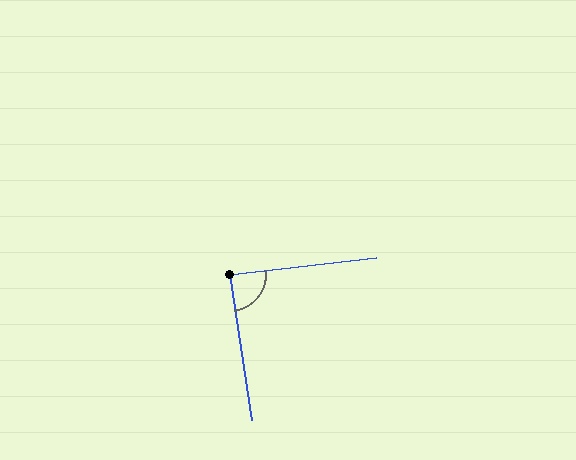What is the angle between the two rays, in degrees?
Approximately 88 degrees.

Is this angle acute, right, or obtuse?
It is approximately a right angle.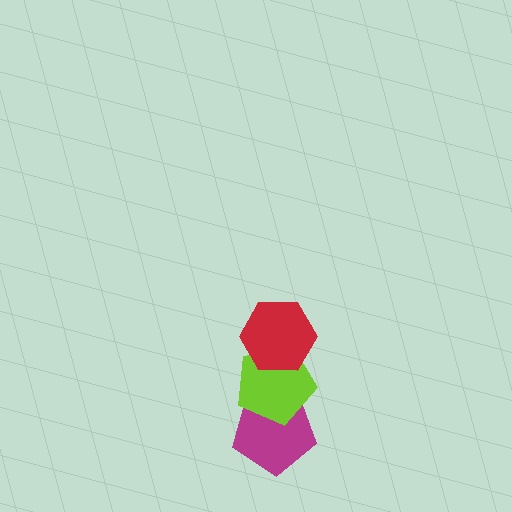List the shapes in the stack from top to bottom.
From top to bottom: the red hexagon, the lime pentagon, the magenta pentagon.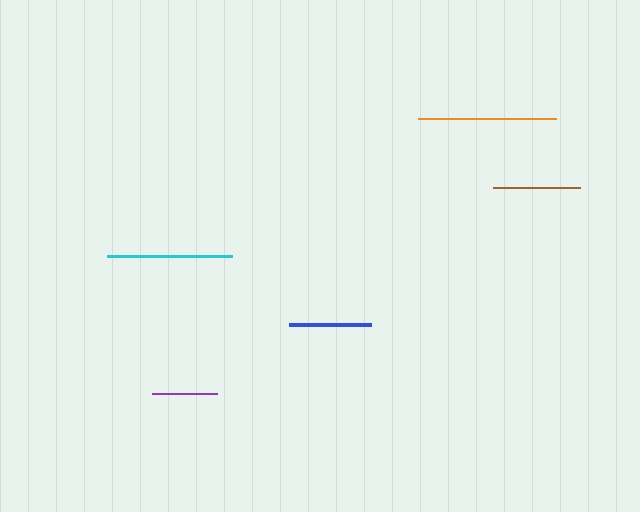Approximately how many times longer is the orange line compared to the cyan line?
The orange line is approximately 1.1 times the length of the cyan line.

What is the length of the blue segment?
The blue segment is approximately 82 pixels long.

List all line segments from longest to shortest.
From longest to shortest: orange, cyan, brown, blue, purple.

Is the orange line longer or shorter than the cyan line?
The orange line is longer than the cyan line.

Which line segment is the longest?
The orange line is the longest at approximately 138 pixels.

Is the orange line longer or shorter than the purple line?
The orange line is longer than the purple line.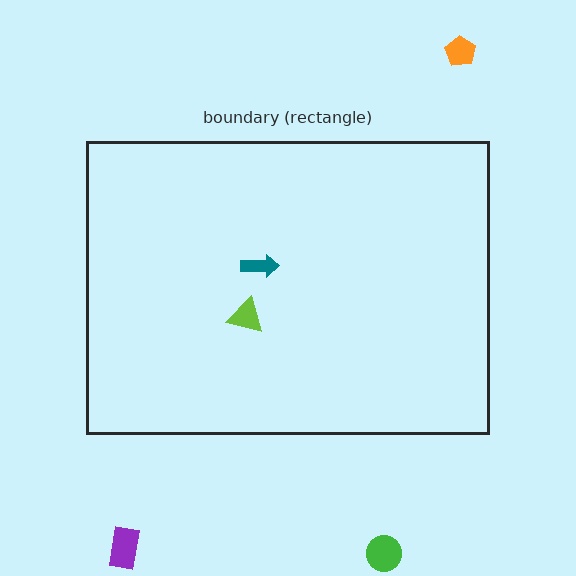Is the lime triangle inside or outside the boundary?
Inside.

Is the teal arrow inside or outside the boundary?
Inside.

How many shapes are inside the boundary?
2 inside, 3 outside.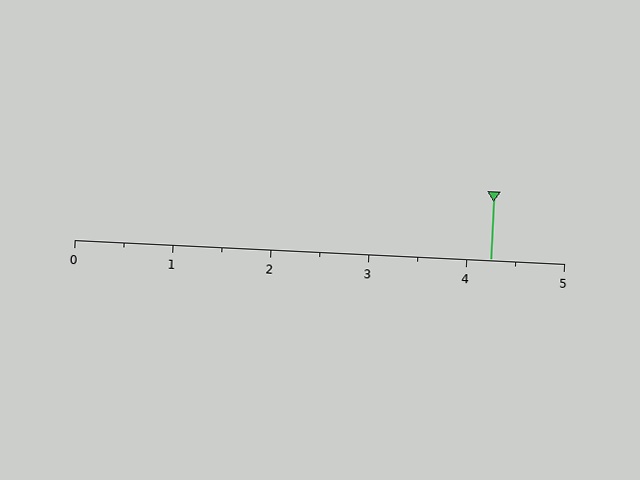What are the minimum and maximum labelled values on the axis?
The axis runs from 0 to 5.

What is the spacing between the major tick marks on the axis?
The major ticks are spaced 1 apart.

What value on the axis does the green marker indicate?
The marker indicates approximately 4.2.